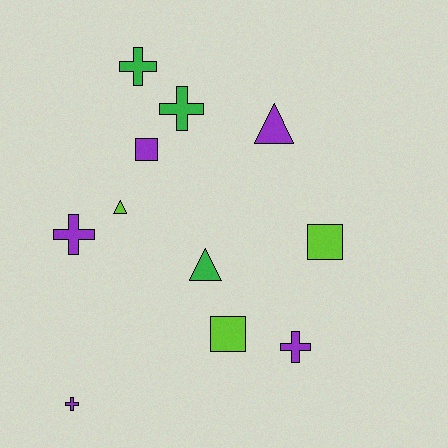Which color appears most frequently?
Purple, with 5 objects.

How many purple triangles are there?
There is 1 purple triangle.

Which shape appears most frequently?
Cross, with 5 objects.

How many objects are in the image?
There are 11 objects.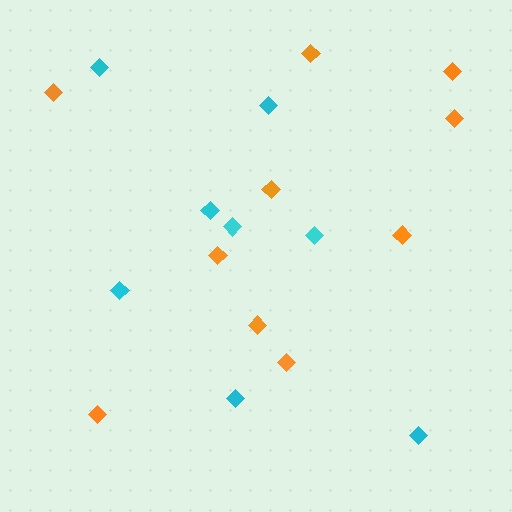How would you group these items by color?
There are 2 groups: one group of cyan diamonds (8) and one group of orange diamonds (10).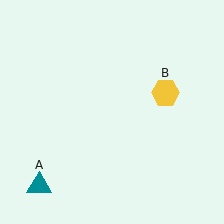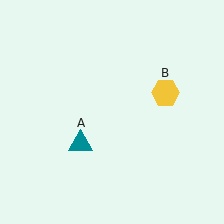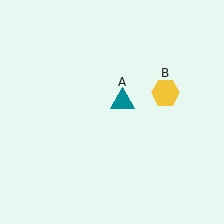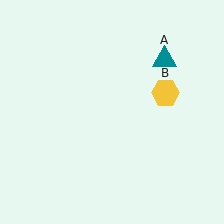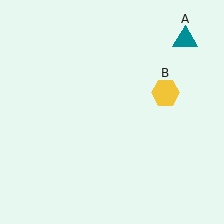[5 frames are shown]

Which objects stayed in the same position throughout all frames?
Yellow hexagon (object B) remained stationary.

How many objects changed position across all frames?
1 object changed position: teal triangle (object A).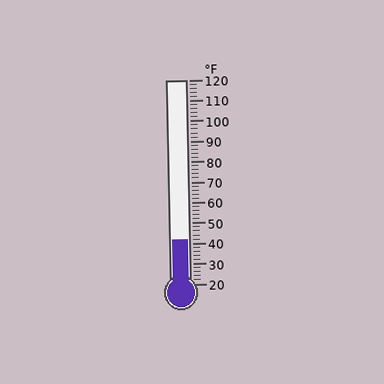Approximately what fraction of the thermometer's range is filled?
The thermometer is filled to approximately 20% of its range.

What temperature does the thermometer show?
The thermometer shows approximately 42°F.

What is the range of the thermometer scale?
The thermometer scale ranges from 20°F to 120°F.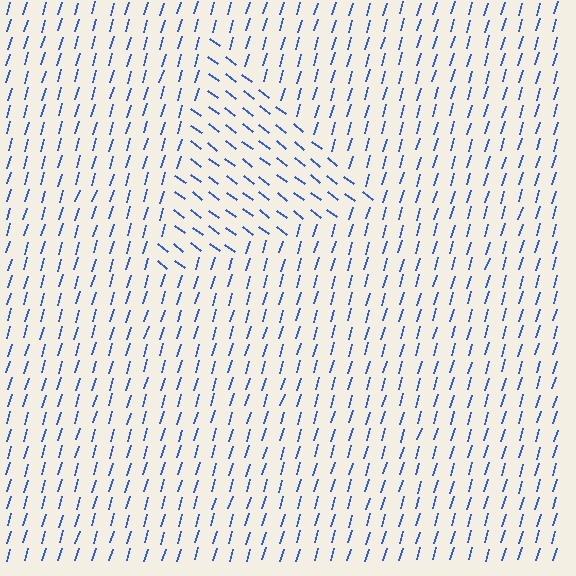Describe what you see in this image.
The image is filled with small blue line segments. A triangle region in the image has lines oriented differently from the surrounding lines, creating a visible texture boundary.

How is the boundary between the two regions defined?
The boundary is defined purely by a change in line orientation (approximately 69 degrees difference). All lines are the same color and thickness.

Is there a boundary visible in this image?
Yes, there is a texture boundary formed by a change in line orientation.